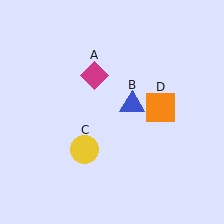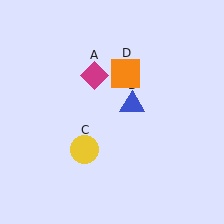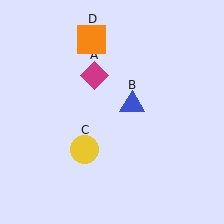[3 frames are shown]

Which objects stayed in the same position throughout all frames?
Magenta diamond (object A) and blue triangle (object B) and yellow circle (object C) remained stationary.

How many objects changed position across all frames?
1 object changed position: orange square (object D).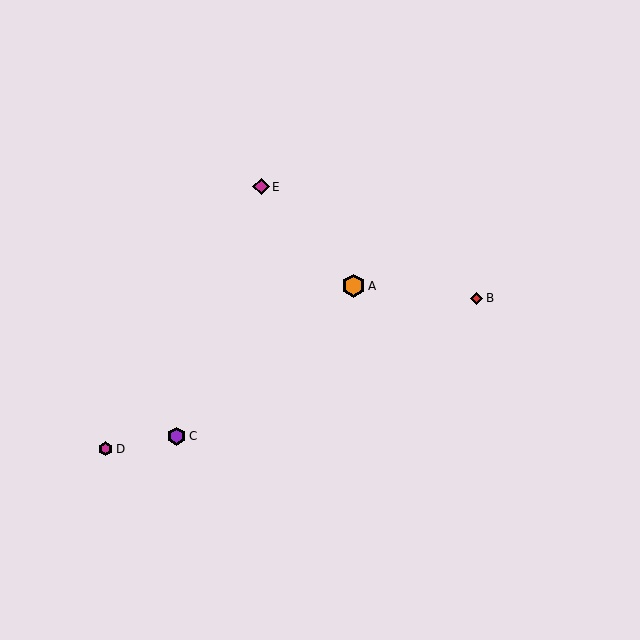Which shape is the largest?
The orange hexagon (labeled A) is the largest.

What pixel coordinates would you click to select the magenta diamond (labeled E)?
Click at (261, 187) to select the magenta diamond E.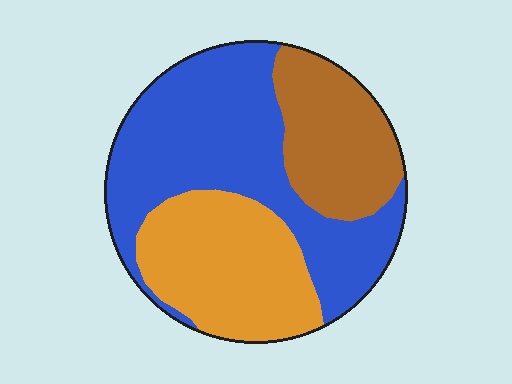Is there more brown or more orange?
Orange.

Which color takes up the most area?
Blue, at roughly 50%.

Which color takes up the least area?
Brown, at roughly 20%.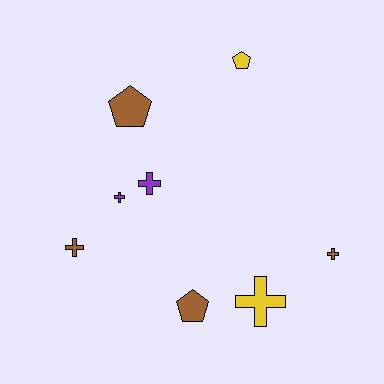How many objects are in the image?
There are 8 objects.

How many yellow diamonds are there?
There are no yellow diamonds.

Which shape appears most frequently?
Cross, with 5 objects.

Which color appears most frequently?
Brown, with 4 objects.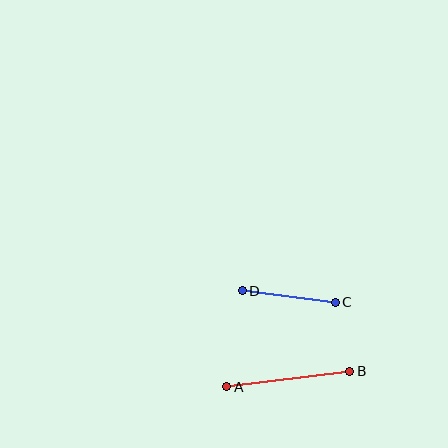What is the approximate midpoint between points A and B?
The midpoint is at approximately (288, 379) pixels.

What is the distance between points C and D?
The distance is approximately 94 pixels.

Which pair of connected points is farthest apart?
Points A and B are farthest apart.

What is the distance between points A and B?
The distance is approximately 124 pixels.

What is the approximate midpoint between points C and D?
The midpoint is at approximately (289, 297) pixels.